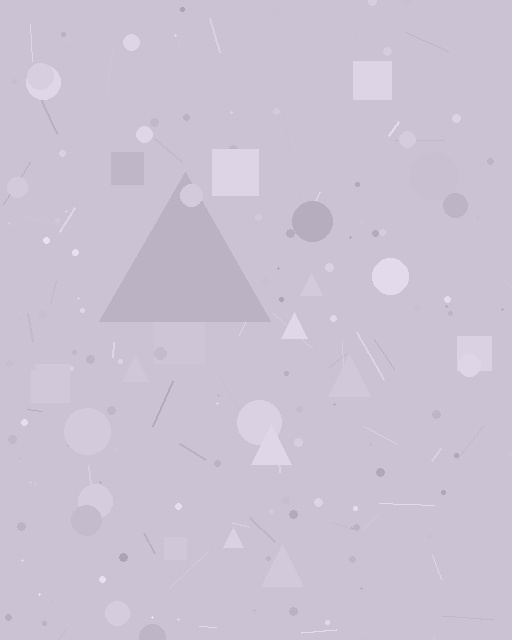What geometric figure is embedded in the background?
A triangle is embedded in the background.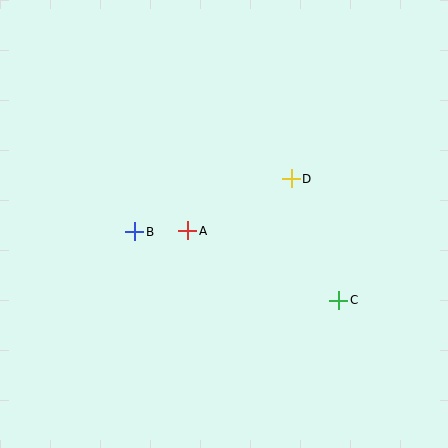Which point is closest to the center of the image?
Point A at (188, 231) is closest to the center.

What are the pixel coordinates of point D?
Point D is at (291, 179).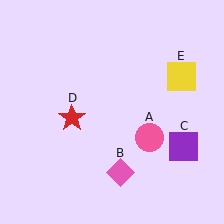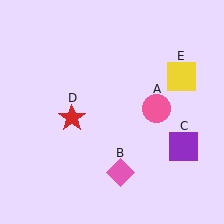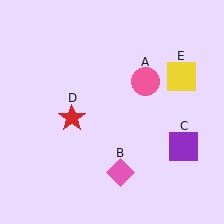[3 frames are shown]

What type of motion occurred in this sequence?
The pink circle (object A) rotated counterclockwise around the center of the scene.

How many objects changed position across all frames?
1 object changed position: pink circle (object A).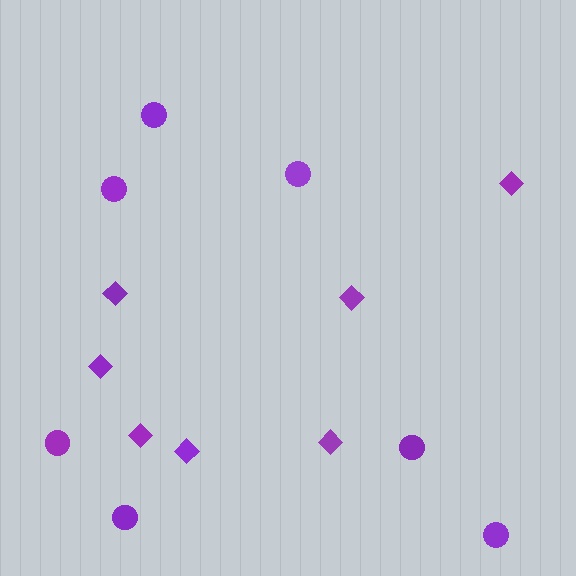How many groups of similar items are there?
There are 2 groups: one group of circles (7) and one group of diamonds (7).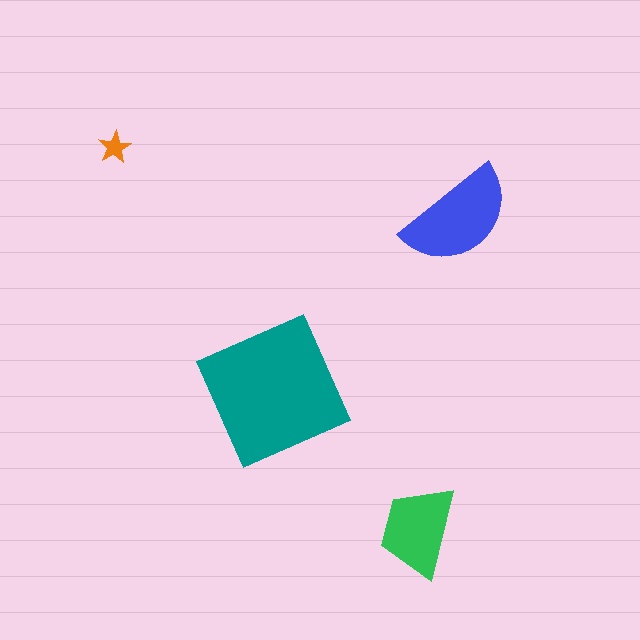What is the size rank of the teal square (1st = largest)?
1st.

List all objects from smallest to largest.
The orange star, the green trapezoid, the blue semicircle, the teal square.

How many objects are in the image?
There are 4 objects in the image.